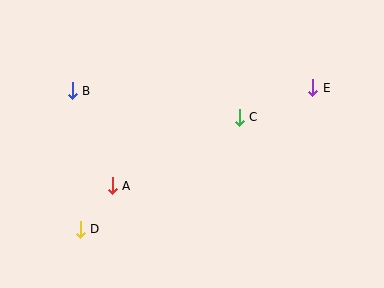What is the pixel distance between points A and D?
The distance between A and D is 54 pixels.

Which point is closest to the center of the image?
Point C at (239, 117) is closest to the center.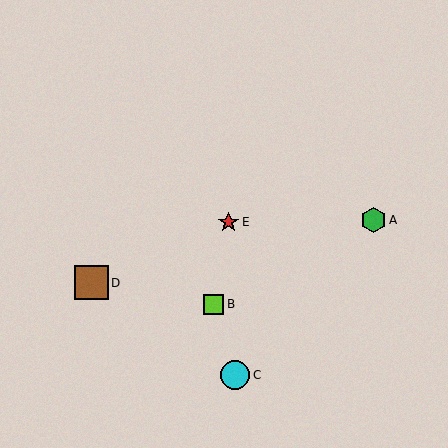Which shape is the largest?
The brown square (labeled D) is the largest.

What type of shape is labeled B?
Shape B is a lime square.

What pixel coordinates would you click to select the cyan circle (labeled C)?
Click at (235, 375) to select the cyan circle C.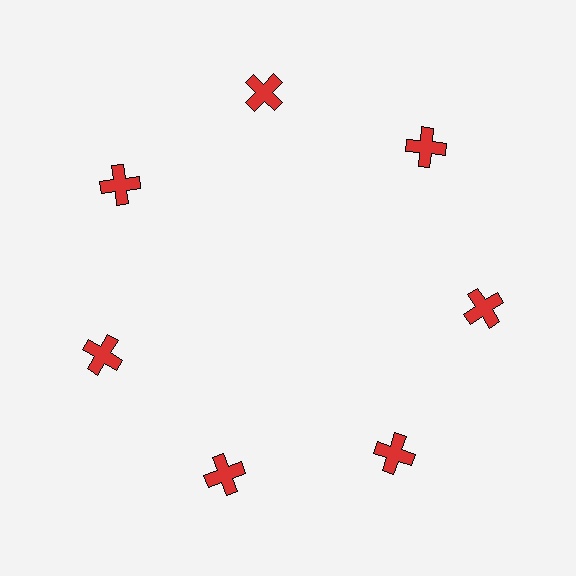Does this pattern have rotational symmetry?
Yes, this pattern has 7-fold rotational symmetry. It looks the same after rotating 51 degrees around the center.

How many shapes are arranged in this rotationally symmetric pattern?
There are 7 shapes, arranged in 7 groups of 1.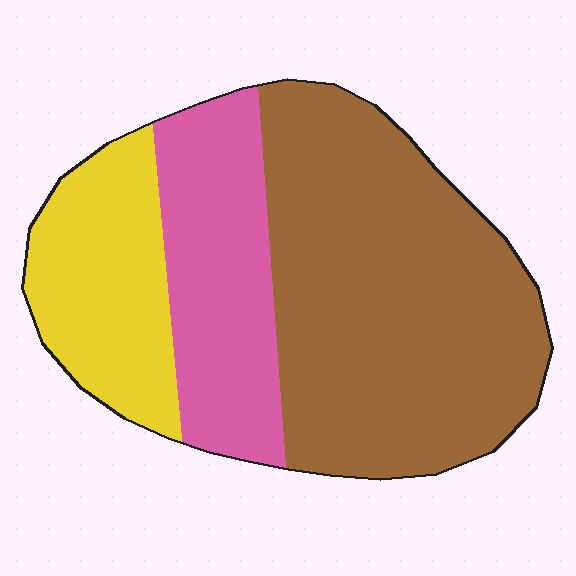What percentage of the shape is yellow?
Yellow covers 21% of the shape.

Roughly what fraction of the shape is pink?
Pink takes up between a sixth and a third of the shape.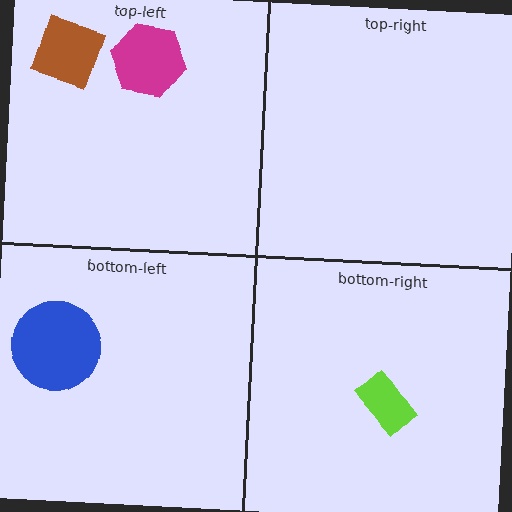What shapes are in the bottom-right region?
The lime rectangle.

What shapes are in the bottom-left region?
The blue circle.